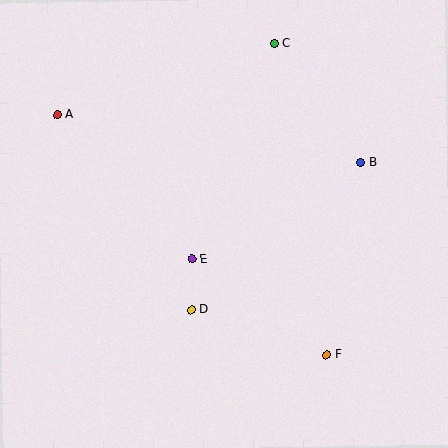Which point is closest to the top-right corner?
Point C is closest to the top-right corner.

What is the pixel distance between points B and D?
The distance between B and D is 225 pixels.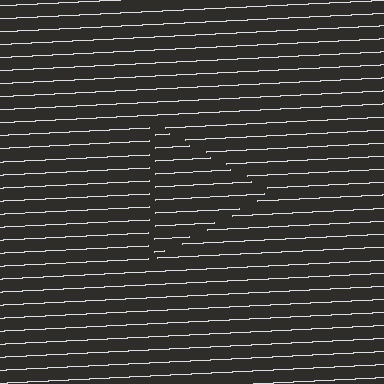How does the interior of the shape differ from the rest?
The interior of the shape contains the same grating, shifted by half a period — the contour is defined by the phase discontinuity where line-ends from the inner and outer gratings abut.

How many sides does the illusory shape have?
3 sides — the line-ends trace a triangle.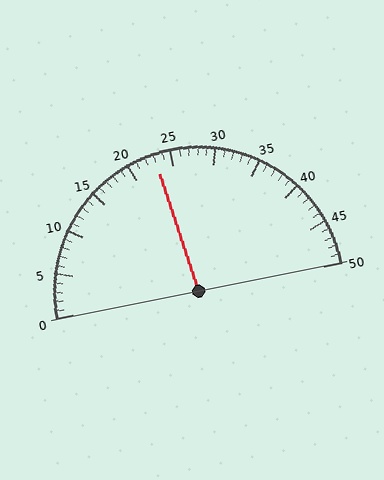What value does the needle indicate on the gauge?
The needle indicates approximately 23.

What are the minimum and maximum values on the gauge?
The gauge ranges from 0 to 50.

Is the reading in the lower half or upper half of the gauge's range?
The reading is in the lower half of the range (0 to 50).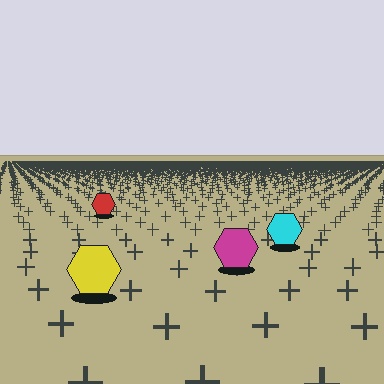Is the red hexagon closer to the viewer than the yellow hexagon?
No. The yellow hexagon is closer — you can tell from the texture gradient: the ground texture is coarser near it.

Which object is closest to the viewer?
The yellow hexagon is closest. The texture marks near it are larger and more spread out.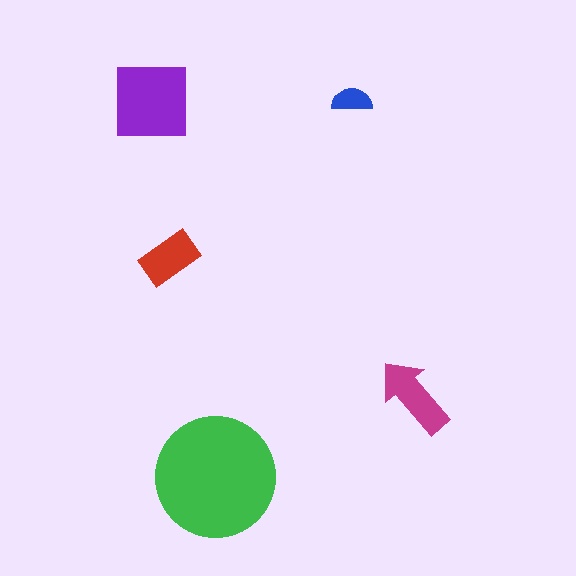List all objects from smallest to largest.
The blue semicircle, the red rectangle, the magenta arrow, the purple square, the green circle.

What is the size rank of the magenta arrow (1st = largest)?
3rd.